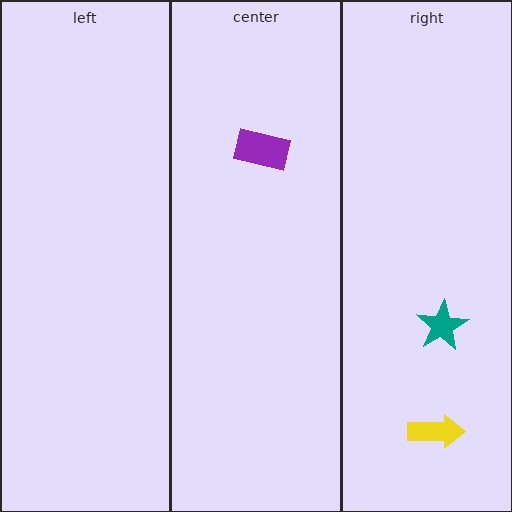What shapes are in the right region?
The teal star, the yellow arrow.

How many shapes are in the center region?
1.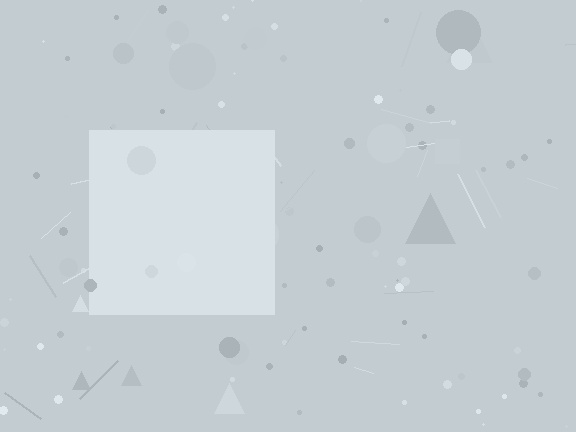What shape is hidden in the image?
A square is hidden in the image.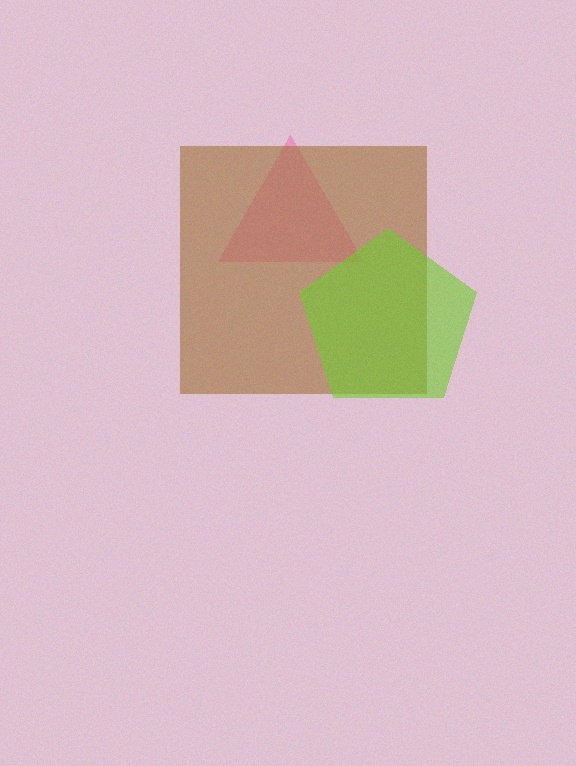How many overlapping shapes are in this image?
There are 3 overlapping shapes in the image.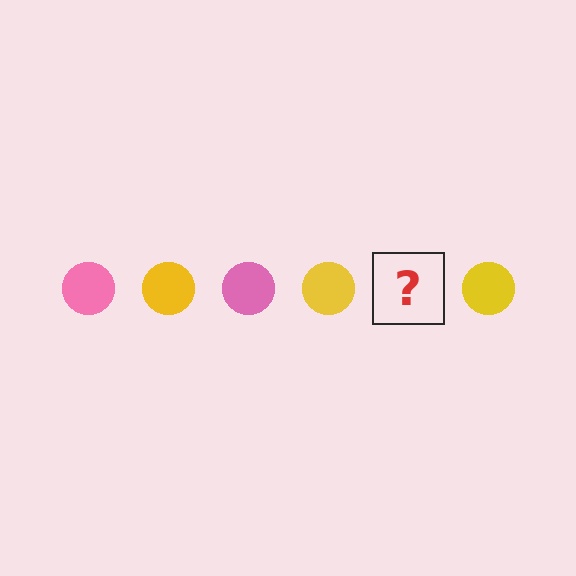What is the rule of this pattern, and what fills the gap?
The rule is that the pattern cycles through pink, yellow circles. The gap should be filled with a pink circle.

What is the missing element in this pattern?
The missing element is a pink circle.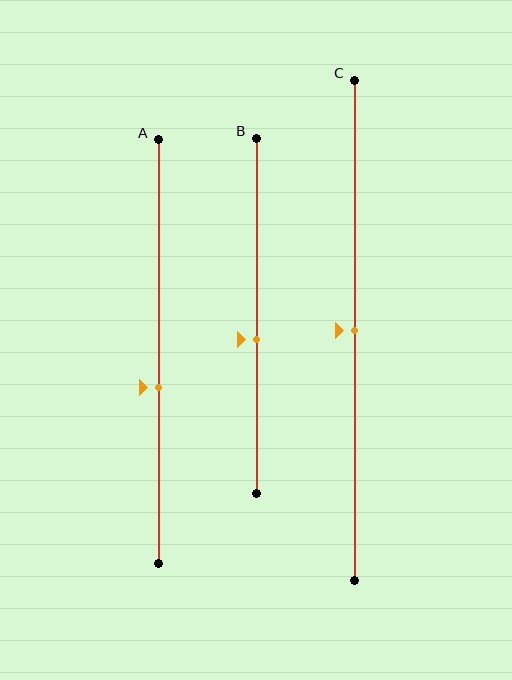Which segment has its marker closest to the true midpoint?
Segment C has its marker closest to the true midpoint.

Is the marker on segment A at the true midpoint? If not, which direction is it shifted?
No, the marker on segment A is shifted downward by about 9% of the segment length.